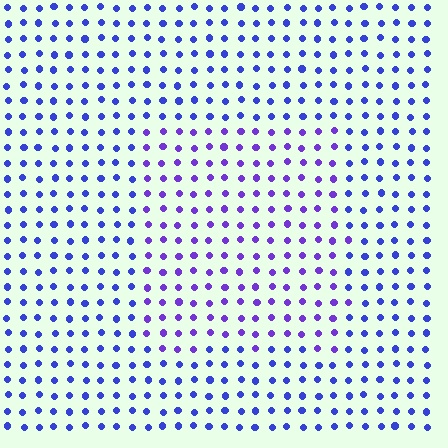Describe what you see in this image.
The image is filled with small blue elements in a uniform arrangement. A rectangle-shaped region is visible where the elements are tinted to a slightly different hue, forming a subtle color boundary.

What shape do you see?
I see a rectangle.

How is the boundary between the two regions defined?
The boundary is defined purely by a slight shift in hue (about 29 degrees). Spacing, size, and orientation are identical on both sides.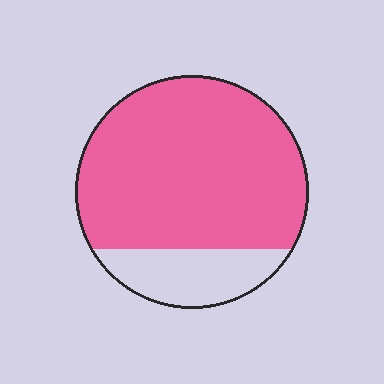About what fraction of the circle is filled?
About four fifths (4/5).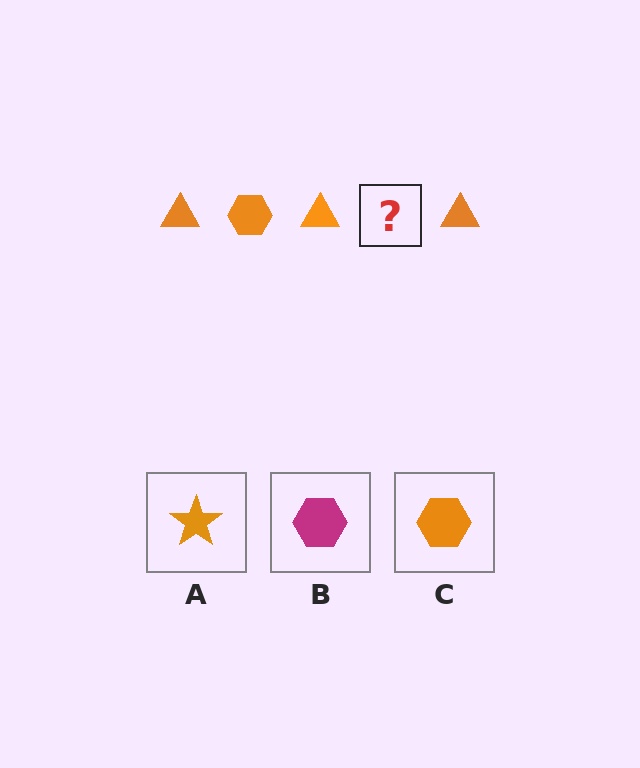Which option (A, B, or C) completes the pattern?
C.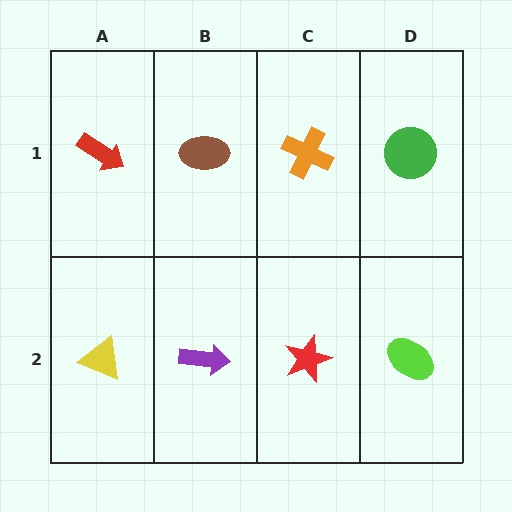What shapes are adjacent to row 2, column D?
A green circle (row 1, column D), a red star (row 2, column C).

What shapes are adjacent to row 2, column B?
A brown ellipse (row 1, column B), a yellow triangle (row 2, column A), a red star (row 2, column C).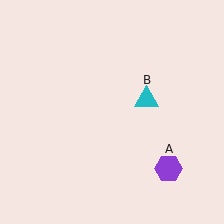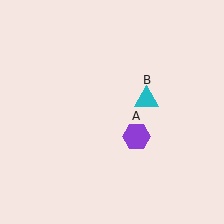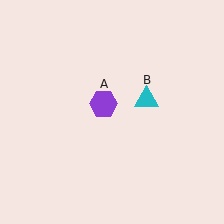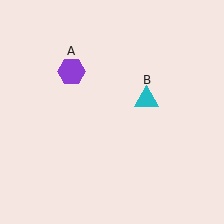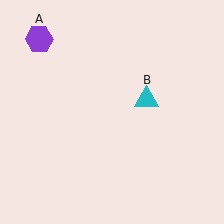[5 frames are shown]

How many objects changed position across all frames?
1 object changed position: purple hexagon (object A).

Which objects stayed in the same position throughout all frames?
Cyan triangle (object B) remained stationary.